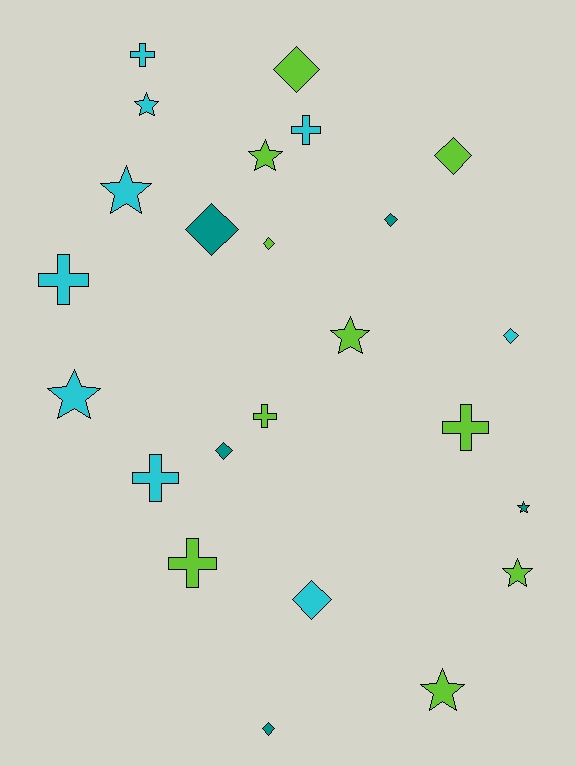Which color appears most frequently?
Lime, with 10 objects.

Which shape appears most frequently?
Diamond, with 9 objects.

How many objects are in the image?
There are 24 objects.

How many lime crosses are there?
There are 3 lime crosses.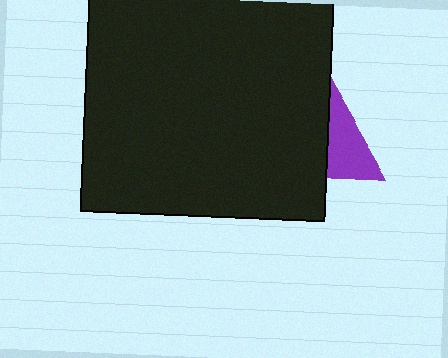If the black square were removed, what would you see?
You would see the complete purple triangle.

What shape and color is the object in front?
The object in front is a black square.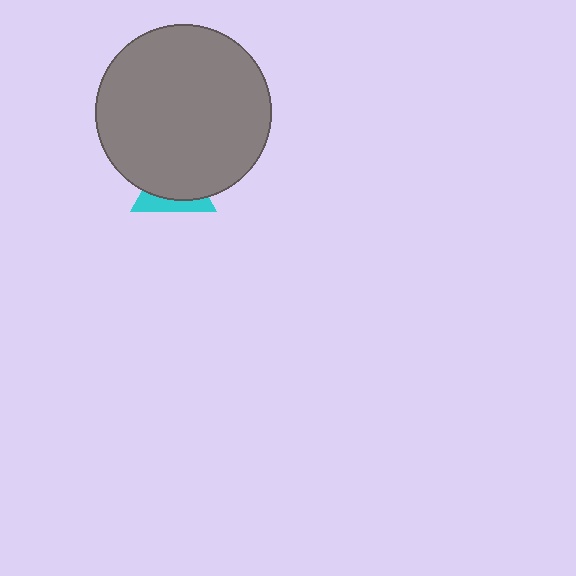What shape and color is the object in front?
The object in front is a gray circle.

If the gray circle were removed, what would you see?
You would see the complete cyan triangle.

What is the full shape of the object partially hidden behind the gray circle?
The partially hidden object is a cyan triangle.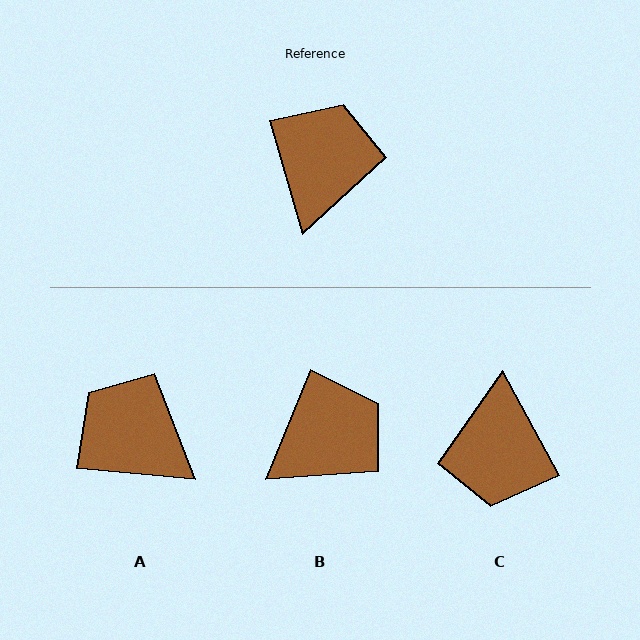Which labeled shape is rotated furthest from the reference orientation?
C, about 168 degrees away.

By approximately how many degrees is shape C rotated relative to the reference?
Approximately 168 degrees clockwise.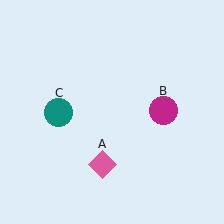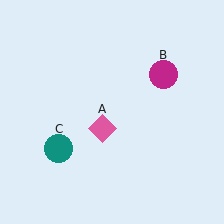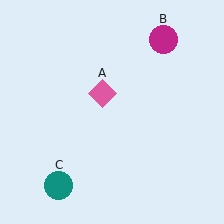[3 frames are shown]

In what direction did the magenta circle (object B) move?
The magenta circle (object B) moved up.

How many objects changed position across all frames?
3 objects changed position: pink diamond (object A), magenta circle (object B), teal circle (object C).